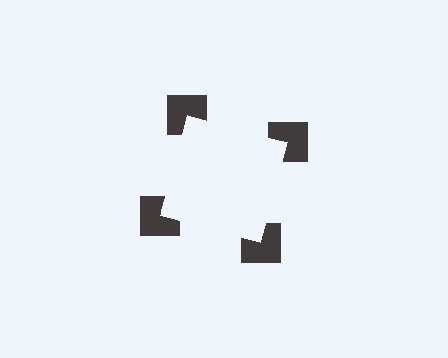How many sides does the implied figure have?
4 sides.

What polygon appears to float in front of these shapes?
An illusory square — its edges are inferred from the aligned wedge cuts in the notched squares, not physically drawn.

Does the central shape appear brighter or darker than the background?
It typically appears slightly brighter than the background, even though no actual brightness change is drawn.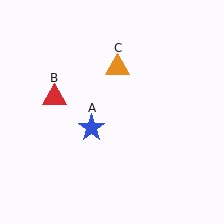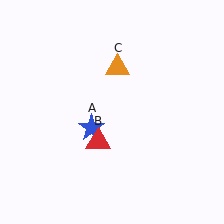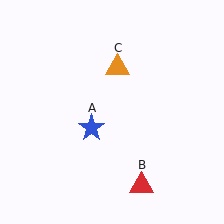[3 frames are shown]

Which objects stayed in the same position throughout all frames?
Blue star (object A) and orange triangle (object C) remained stationary.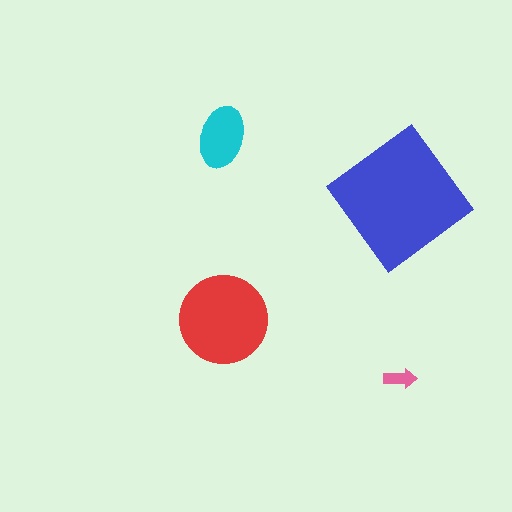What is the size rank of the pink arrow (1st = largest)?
4th.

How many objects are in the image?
There are 4 objects in the image.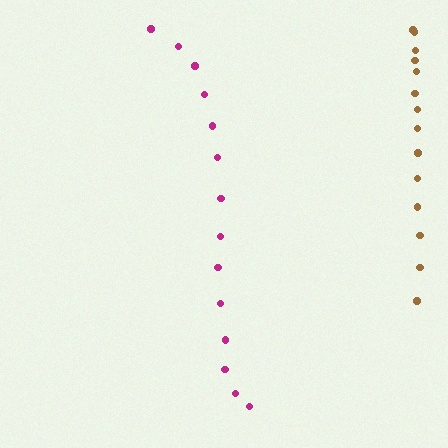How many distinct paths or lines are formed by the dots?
There are 2 distinct paths.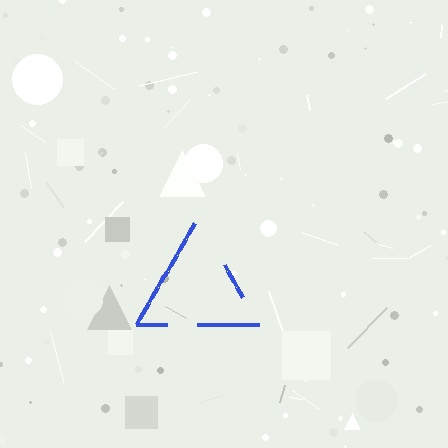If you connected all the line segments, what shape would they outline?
They would outline a triangle.